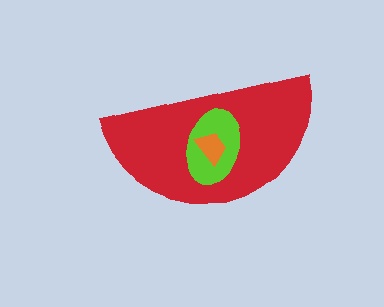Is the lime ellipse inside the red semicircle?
Yes.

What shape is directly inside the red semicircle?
The lime ellipse.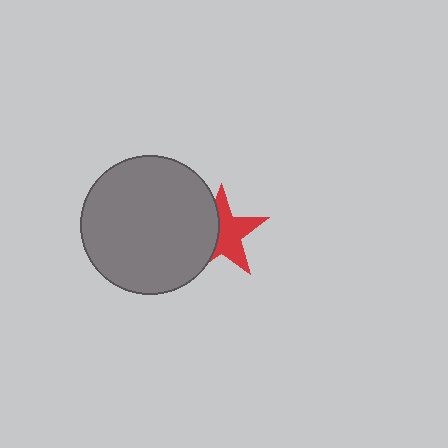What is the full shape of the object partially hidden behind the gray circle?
The partially hidden object is a red star.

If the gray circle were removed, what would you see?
You would see the complete red star.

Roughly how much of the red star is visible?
About half of it is visible (roughly 58%).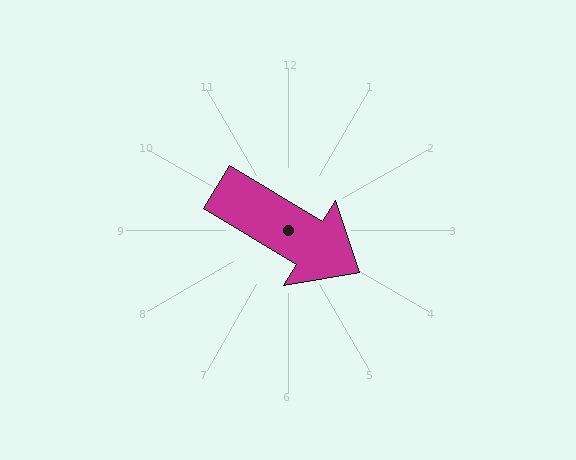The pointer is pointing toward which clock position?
Roughly 4 o'clock.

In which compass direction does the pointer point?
Southeast.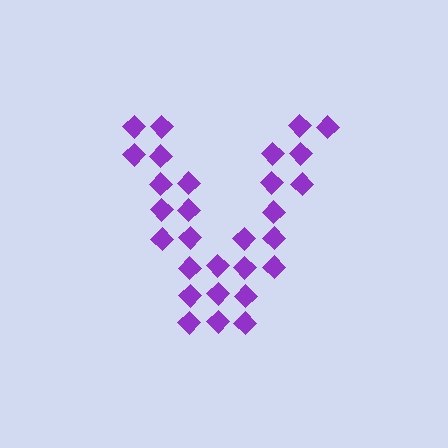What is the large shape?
The large shape is the letter V.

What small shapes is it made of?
It is made of small diamonds.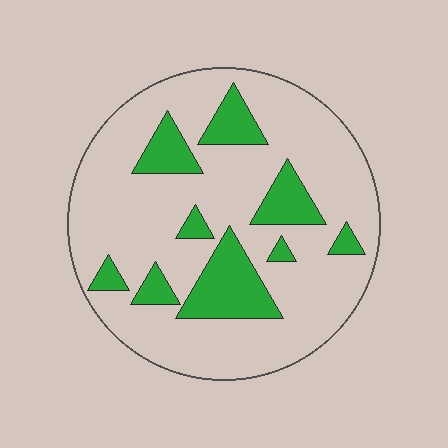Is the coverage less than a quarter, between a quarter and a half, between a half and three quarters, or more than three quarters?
Less than a quarter.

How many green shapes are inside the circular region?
9.